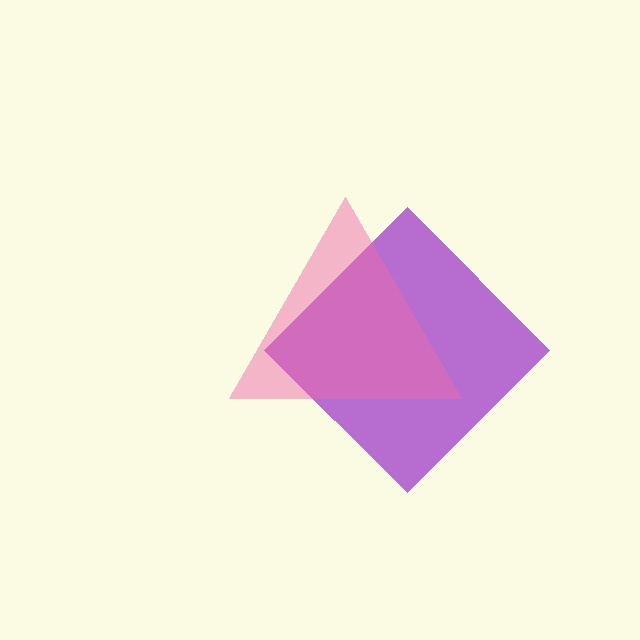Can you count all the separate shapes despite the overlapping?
Yes, there are 2 separate shapes.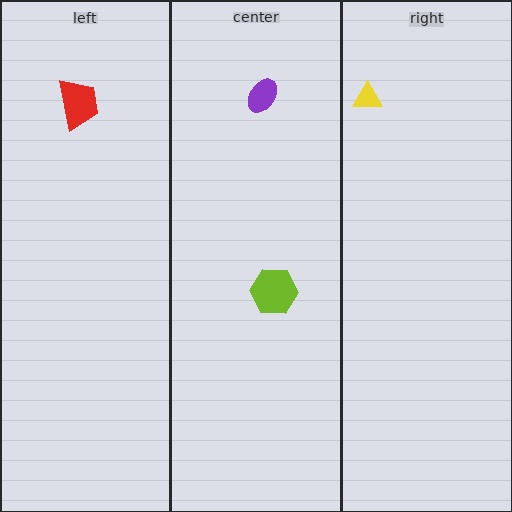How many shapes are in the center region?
2.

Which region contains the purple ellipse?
The center region.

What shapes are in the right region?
The yellow triangle.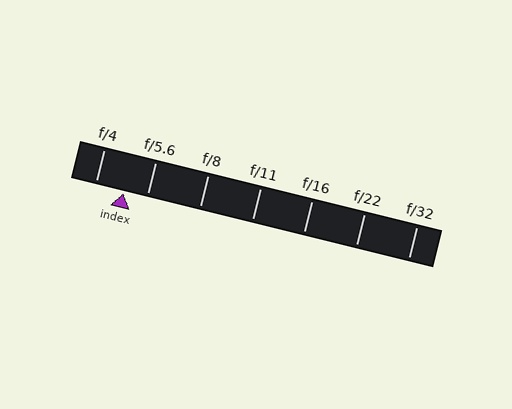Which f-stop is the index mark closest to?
The index mark is closest to f/5.6.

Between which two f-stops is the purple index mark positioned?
The index mark is between f/4 and f/5.6.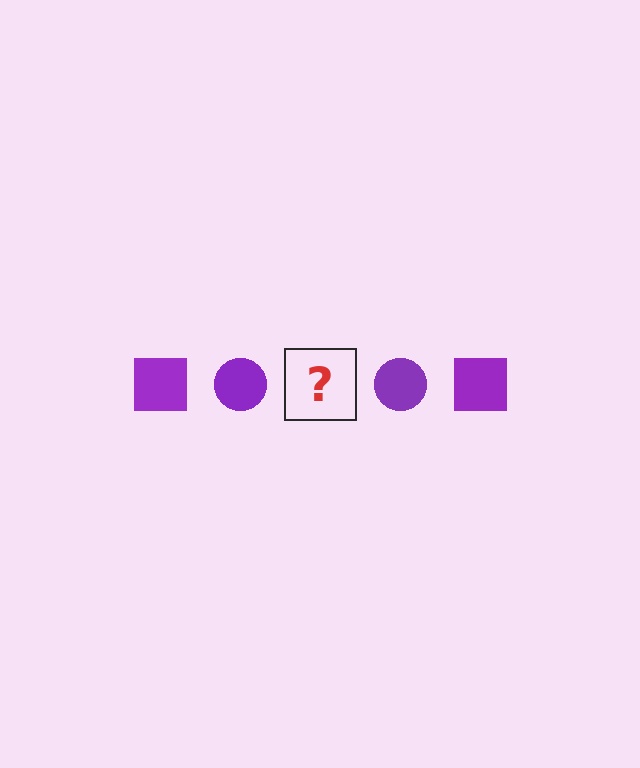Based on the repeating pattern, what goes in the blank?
The blank should be a purple square.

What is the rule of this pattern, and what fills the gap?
The rule is that the pattern cycles through square, circle shapes in purple. The gap should be filled with a purple square.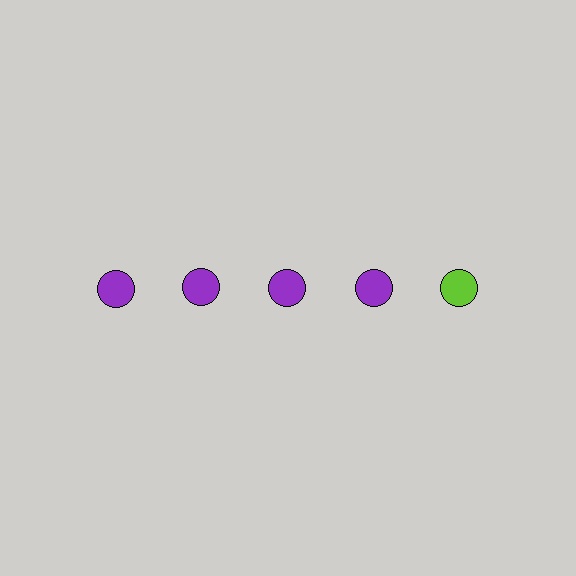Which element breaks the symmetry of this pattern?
The lime circle in the top row, rightmost column breaks the symmetry. All other shapes are purple circles.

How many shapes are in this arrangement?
There are 5 shapes arranged in a grid pattern.